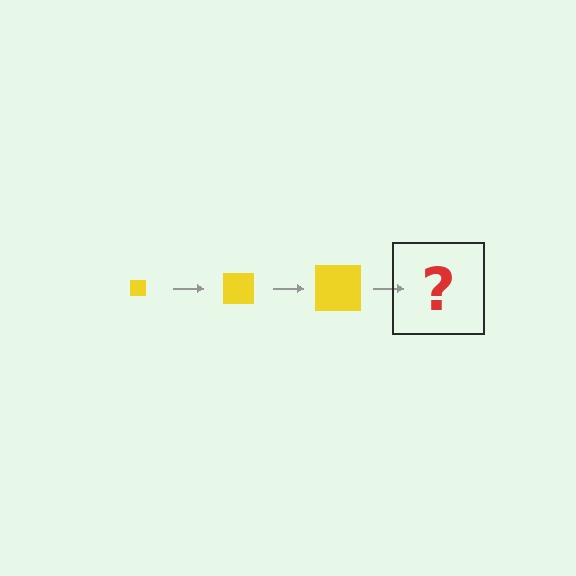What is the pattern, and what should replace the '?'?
The pattern is that the square gets progressively larger each step. The '?' should be a yellow square, larger than the previous one.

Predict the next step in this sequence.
The next step is a yellow square, larger than the previous one.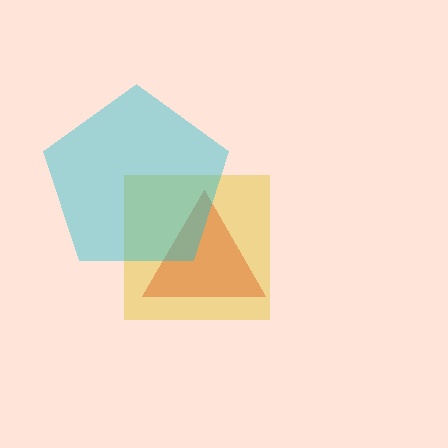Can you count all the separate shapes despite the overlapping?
Yes, there are 3 separate shapes.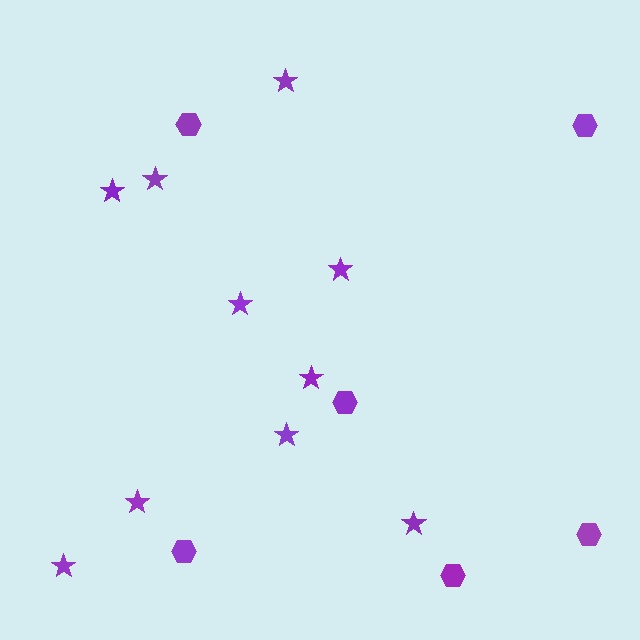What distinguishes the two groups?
There are 2 groups: one group of stars (10) and one group of hexagons (6).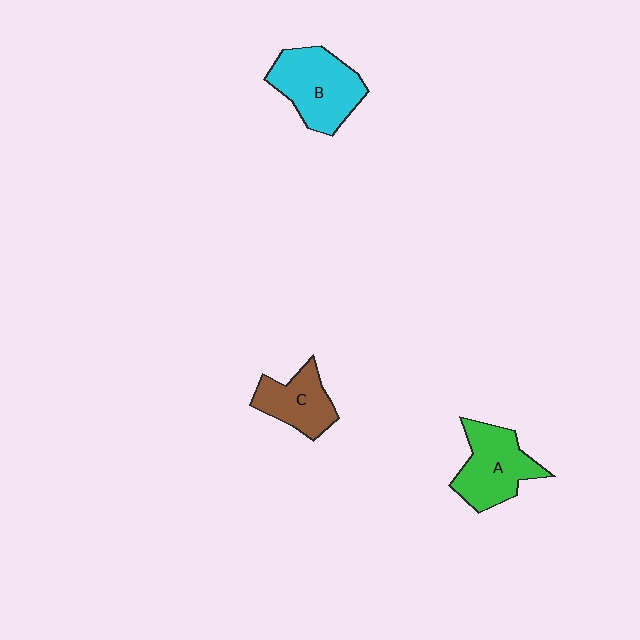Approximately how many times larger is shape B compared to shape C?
Approximately 1.5 times.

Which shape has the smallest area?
Shape C (brown).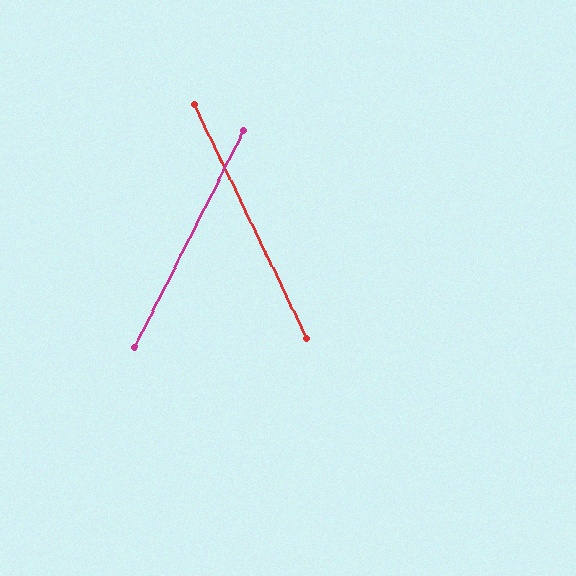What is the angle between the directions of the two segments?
Approximately 53 degrees.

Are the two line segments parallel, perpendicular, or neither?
Neither parallel nor perpendicular — they differ by about 53°.